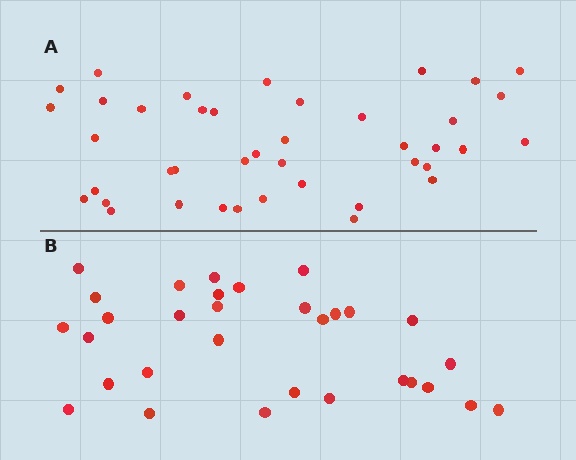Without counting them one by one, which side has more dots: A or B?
Region A (the top region) has more dots.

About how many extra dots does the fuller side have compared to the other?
Region A has roughly 10 or so more dots than region B.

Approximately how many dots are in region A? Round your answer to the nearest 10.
About 40 dots. (The exact count is 41, which rounds to 40.)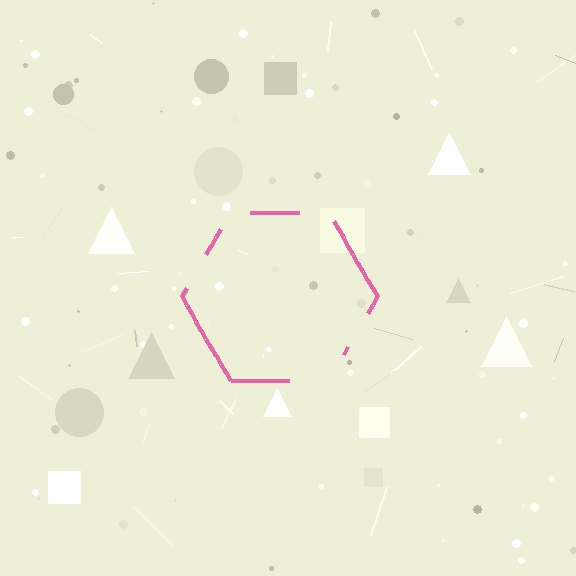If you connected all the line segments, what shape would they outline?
They would outline a hexagon.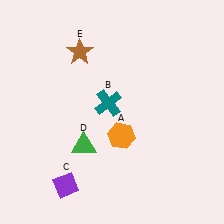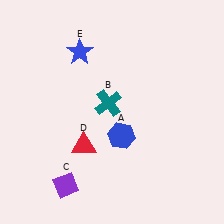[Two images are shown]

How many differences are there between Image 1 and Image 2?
There are 3 differences between the two images.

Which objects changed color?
A changed from orange to blue. D changed from green to red. E changed from brown to blue.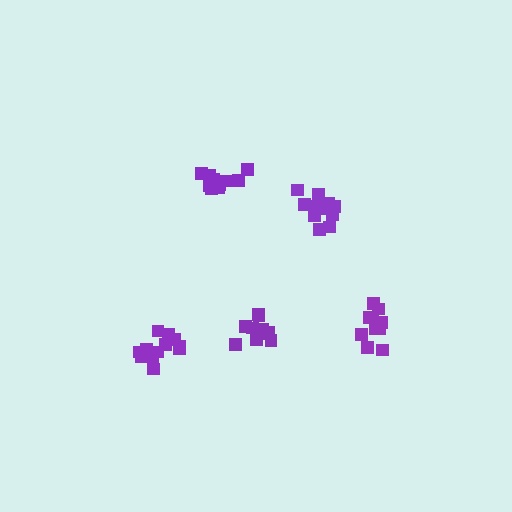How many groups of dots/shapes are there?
There are 5 groups.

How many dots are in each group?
Group 1: 12 dots, Group 2: 12 dots, Group 3: 10 dots, Group 4: 10 dots, Group 5: 11 dots (55 total).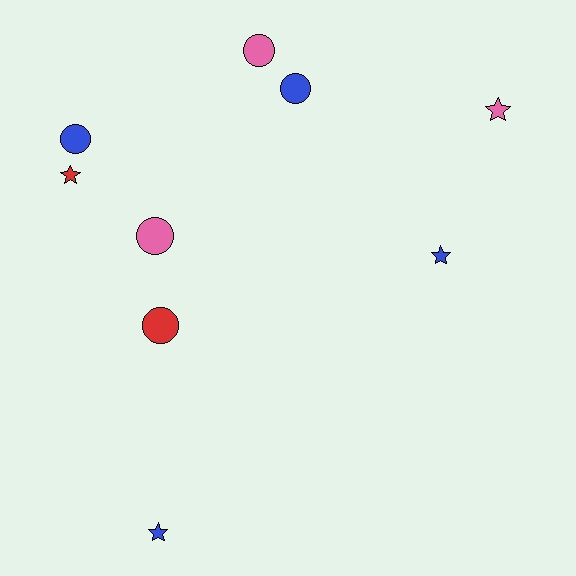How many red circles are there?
There is 1 red circle.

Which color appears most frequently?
Blue, with 4 objects.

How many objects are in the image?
There are 9 objects.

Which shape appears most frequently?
Circle, with 5 objects.